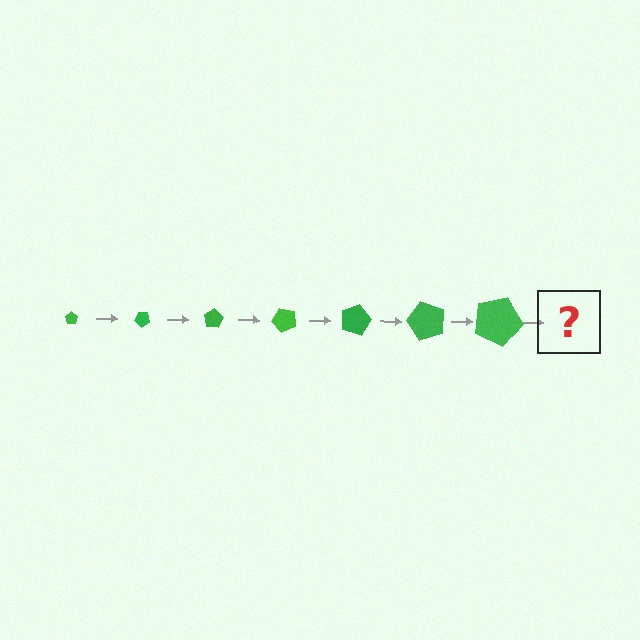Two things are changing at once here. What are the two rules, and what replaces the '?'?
The two rules are that the pentagon grows larger each step and it rotates 40 degrees each step. The '?' should be a pentagon, larger than the previous one and rotated 280 degrees from the start.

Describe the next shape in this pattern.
It should be a pentagon, larger than the previous one and rotated 280 degrees from the start.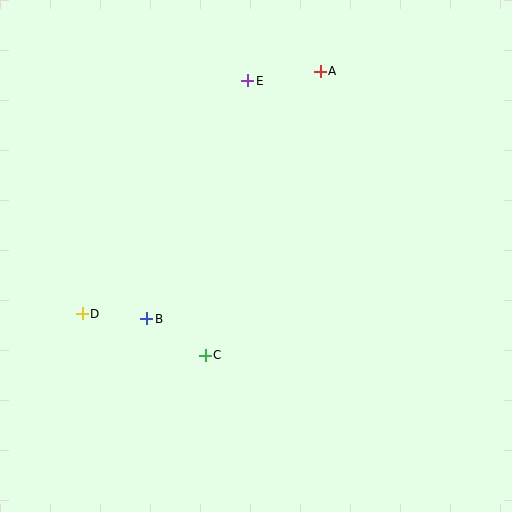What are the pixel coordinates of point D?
Point D is at (82, 314).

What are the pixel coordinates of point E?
Point E is at (248, 81).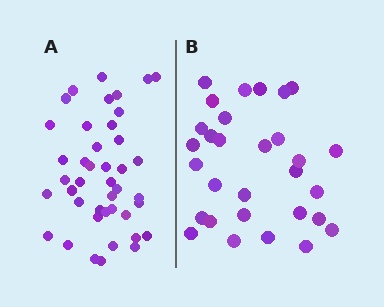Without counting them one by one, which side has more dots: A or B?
Region A (the left region) has more dots.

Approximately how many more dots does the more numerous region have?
Region A has roughly 12 or so more dots than region B.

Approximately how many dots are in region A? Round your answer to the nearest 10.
About 40 dots. (The exact count is 42, which rounds to 40.)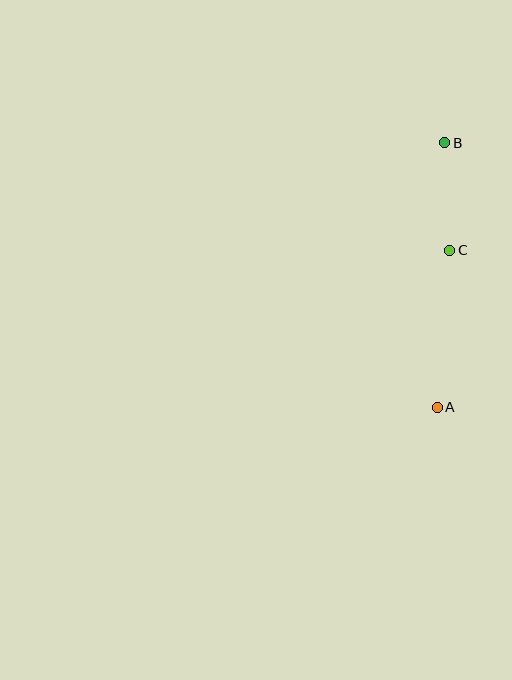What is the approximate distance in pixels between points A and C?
The distance between A and C is approximately 157 pixels.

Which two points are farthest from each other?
Points A and B are farthest from each other.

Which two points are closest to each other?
Points B and C are closest to each other.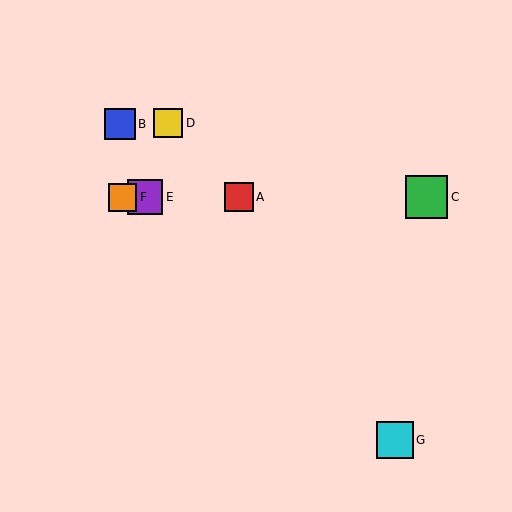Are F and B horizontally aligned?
No, F is at y≈197 and B is at y≈124.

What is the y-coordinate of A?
Object A is at y≈197.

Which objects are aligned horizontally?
Objects A, C, E, F are aligned horizontally.